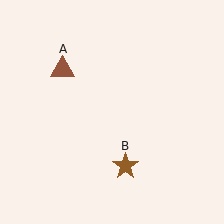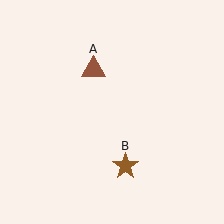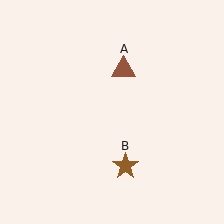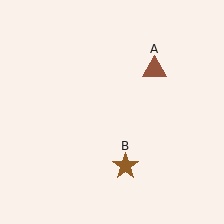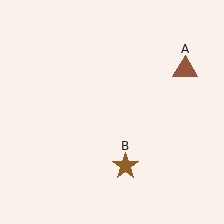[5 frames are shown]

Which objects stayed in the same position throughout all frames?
Brown star (object B) remained stationary.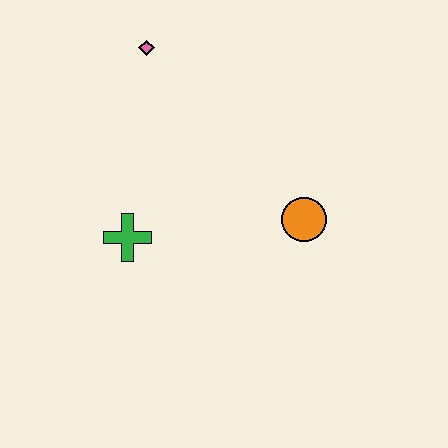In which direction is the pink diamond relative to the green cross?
The pink diamond is above the green cross.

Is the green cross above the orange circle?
No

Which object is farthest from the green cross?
The pink diamond is farthest from the green cross.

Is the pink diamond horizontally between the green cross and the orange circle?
Yes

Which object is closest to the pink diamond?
The green cross is closest to the pink diamond.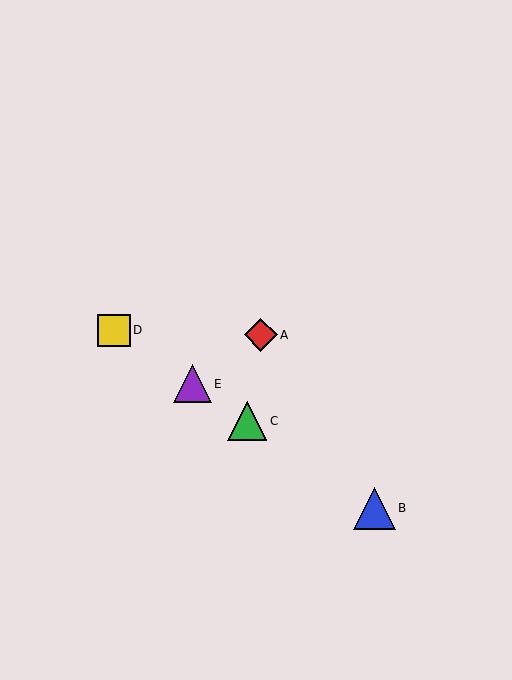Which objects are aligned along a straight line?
Objects B, C, D, E are aligned along a straight line.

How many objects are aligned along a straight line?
4 objects (B, C, D, E) are aligned along a straight line.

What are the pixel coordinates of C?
Object C is at (247, 421).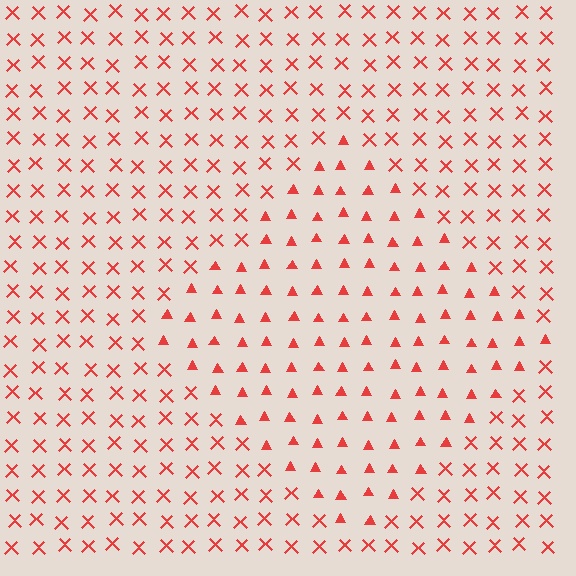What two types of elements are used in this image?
The image uses triangles inside the diamond region and X marks outside it.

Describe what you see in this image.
The image is filled with small red elements arranged in a uniform grid. A diamond-shaped region contains triangles, while the surrounding area contains X marks. The boundary is defined purely by the change in element shape.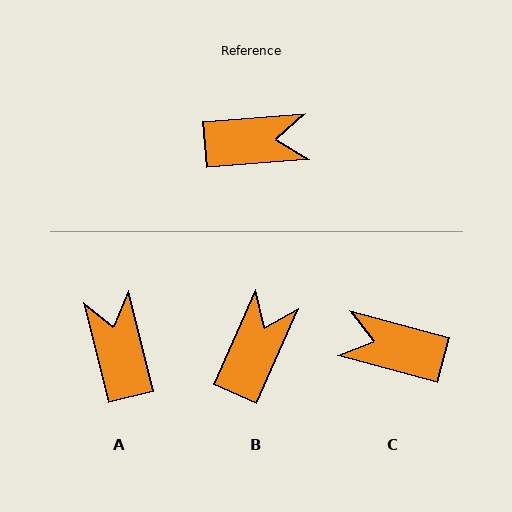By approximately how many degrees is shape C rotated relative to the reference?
Approximately 160 degrees counter-clockwise.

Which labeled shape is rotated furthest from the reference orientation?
C, about 160 degrees away.